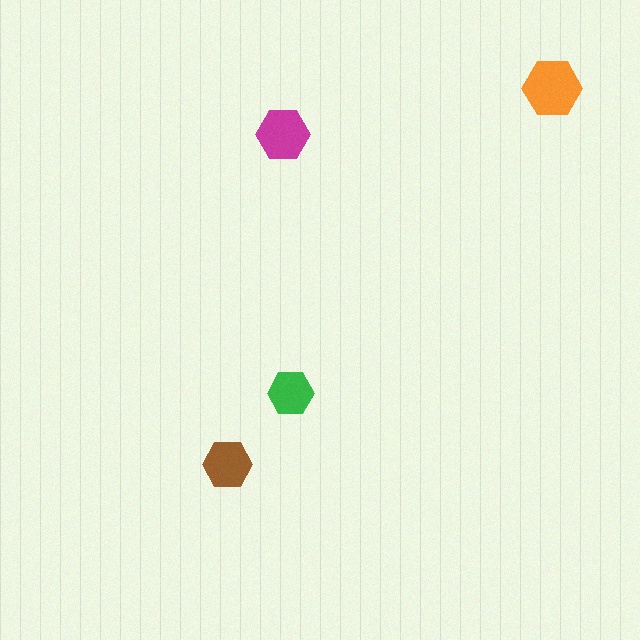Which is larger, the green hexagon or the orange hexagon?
The orange one.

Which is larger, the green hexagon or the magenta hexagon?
The magenta one.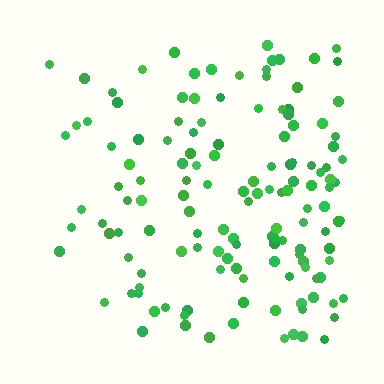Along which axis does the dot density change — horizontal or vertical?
Horizontal.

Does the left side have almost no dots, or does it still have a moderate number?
Still a moderate number, just noticeably fewer than the right.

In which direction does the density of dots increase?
From left to right, with the right side densest.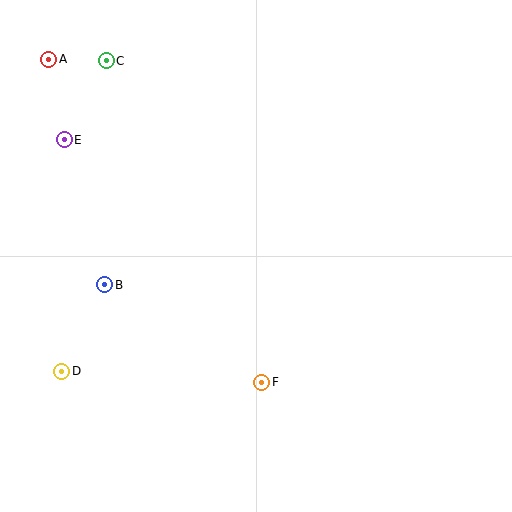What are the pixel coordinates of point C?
Point C is at (106, 61).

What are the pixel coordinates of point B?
Point B is at (105, 285).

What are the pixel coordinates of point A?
Point A is at (49, 59).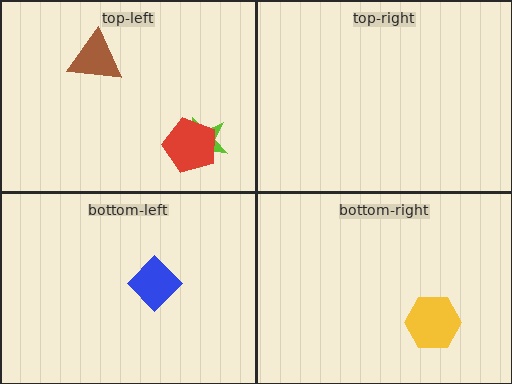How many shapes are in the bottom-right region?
1.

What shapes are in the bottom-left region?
The blue diamond.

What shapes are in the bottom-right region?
The yellow hexagon.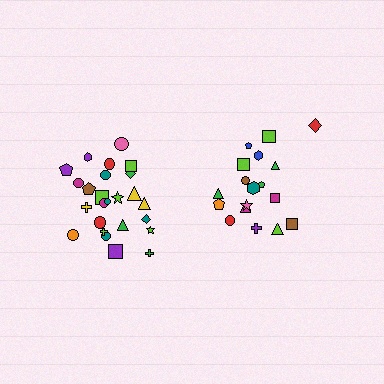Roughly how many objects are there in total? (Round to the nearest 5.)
Roughly 45 objects in total.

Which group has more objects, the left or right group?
The left group.